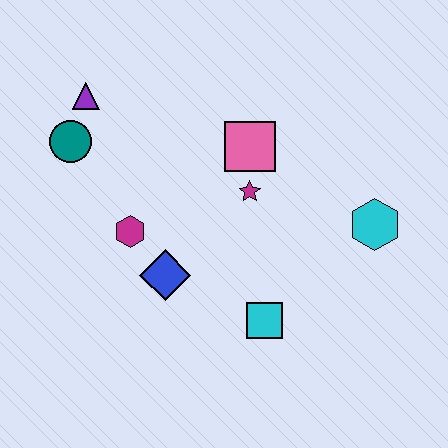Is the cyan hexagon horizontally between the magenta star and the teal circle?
No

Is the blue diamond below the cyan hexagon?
Yes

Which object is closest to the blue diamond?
The magenta hexagon is closest to the blue diamond.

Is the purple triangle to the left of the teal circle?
No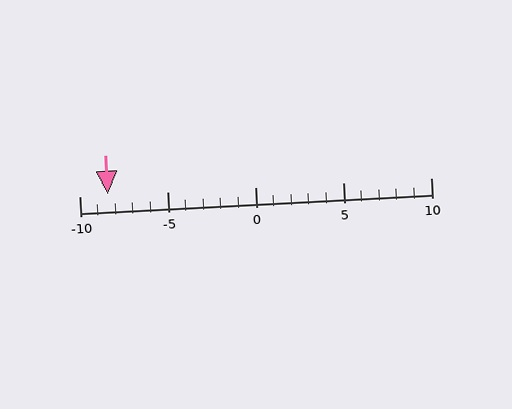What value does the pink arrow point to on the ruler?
The pink arrow points to approximately -8.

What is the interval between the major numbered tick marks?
The major tick marks are spaced 5 units apart.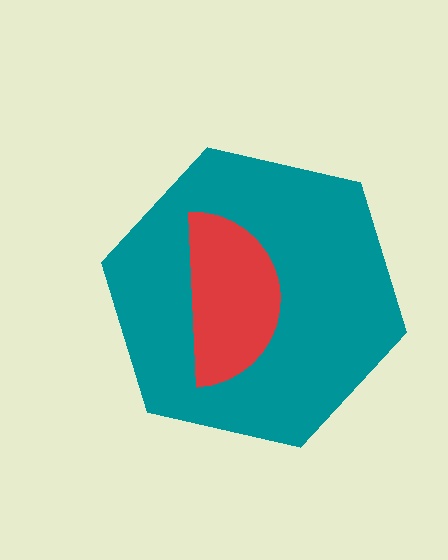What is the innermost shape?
The red semicircle.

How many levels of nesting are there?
2.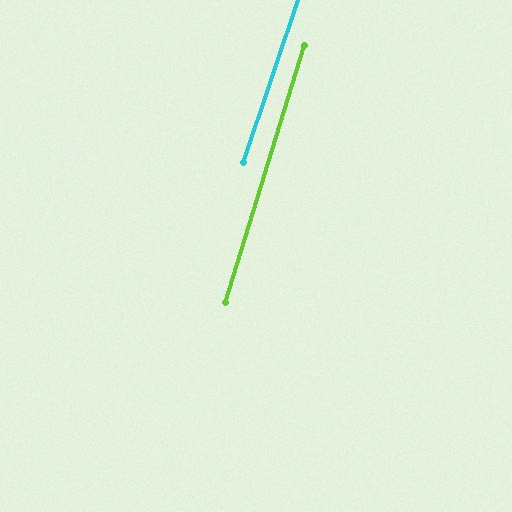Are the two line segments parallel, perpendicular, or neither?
Parallel — their directions differ by only 1.1°.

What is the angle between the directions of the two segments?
Approximately 1 degree.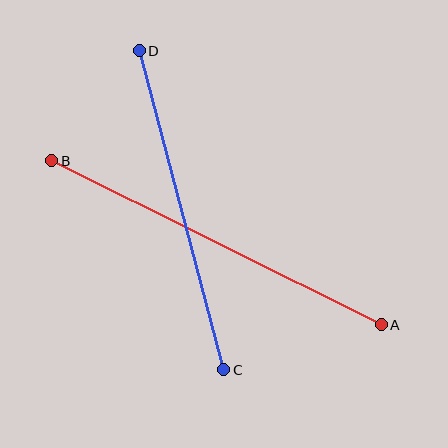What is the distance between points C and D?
The distance is approximately 330 pixels.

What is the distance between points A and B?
The distance is approximately 368 pixels.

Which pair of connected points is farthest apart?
Points A and B are farthest apart.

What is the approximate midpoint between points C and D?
The midpoint is at approximately (182, 210) pixels.